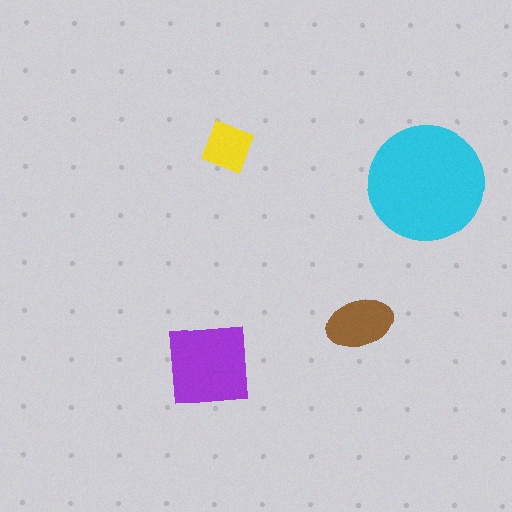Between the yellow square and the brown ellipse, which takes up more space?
The brown ellipse.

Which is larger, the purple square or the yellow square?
The purple square.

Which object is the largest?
The cyan circle.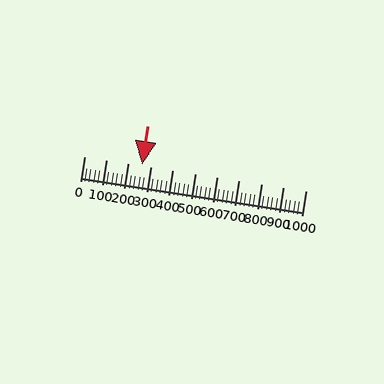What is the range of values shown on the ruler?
The ruler shows values from 0 to 1000.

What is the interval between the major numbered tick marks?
The major tick marks are spaced 100 units apart.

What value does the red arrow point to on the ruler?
The red arrow points to approximately 260.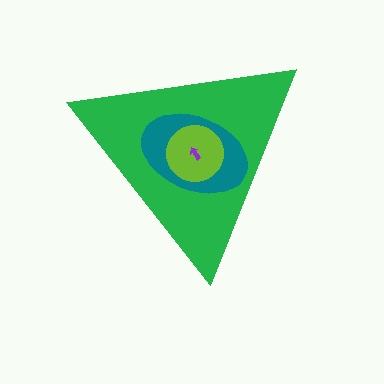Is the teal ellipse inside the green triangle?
Yes.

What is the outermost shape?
The green triangle.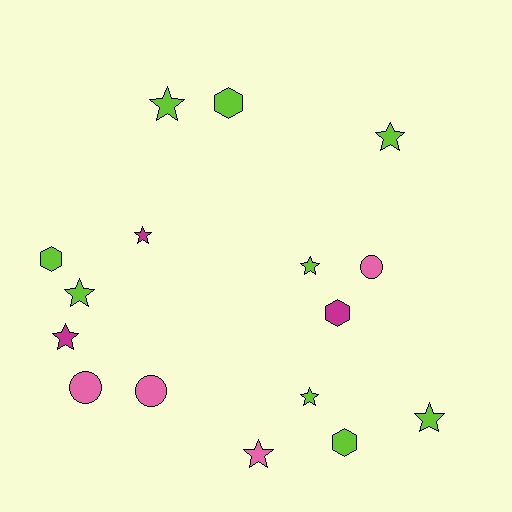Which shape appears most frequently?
Star, with 9 objects.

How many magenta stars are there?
There are 2 magenta stars.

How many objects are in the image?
There are 16 objects.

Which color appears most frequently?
Lime, with 9 objects.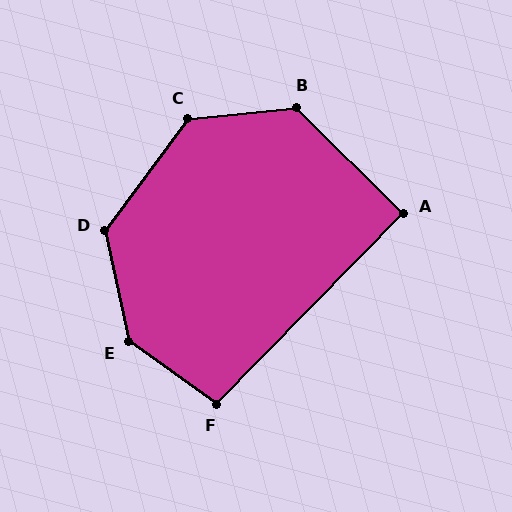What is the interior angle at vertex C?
Approximately 132 degrees (obtuse).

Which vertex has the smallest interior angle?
A, at approximately 90 degrees.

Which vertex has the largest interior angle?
E, at approximately 138 degrees.